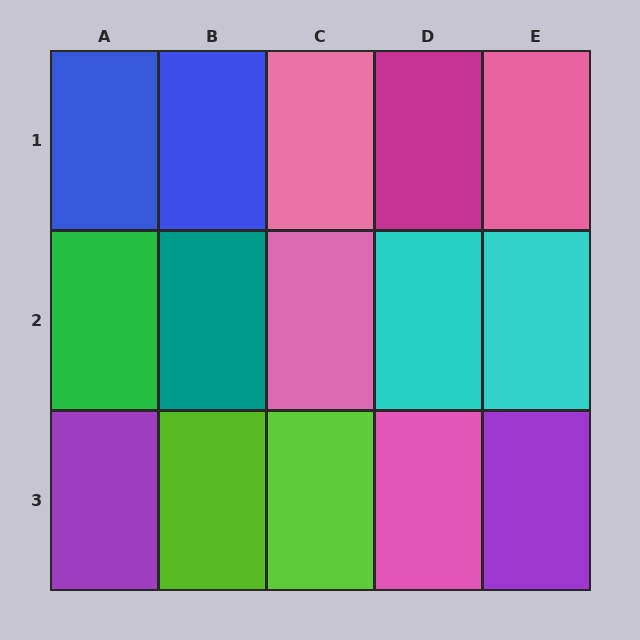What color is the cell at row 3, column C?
Lime.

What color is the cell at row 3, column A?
Purple.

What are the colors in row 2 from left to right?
Green, teal, pink, cyan, cyan.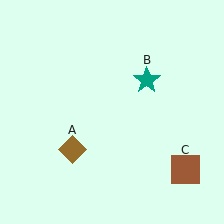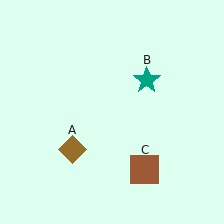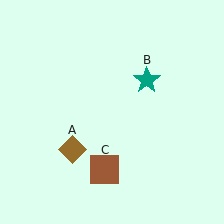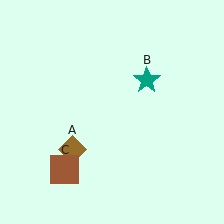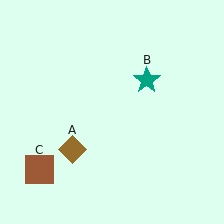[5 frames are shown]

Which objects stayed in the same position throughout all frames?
Brown diamond (object A) and teal star (object B) remained stationary.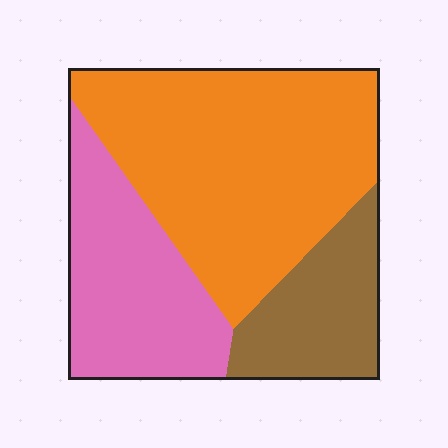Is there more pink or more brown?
Pink.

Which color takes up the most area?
Orange, at roughly 50%.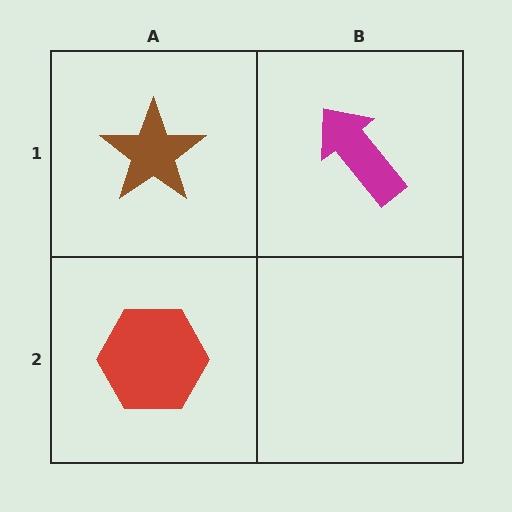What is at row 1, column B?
A magenta arrow.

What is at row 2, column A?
A red hexagon.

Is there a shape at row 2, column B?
No, that cell is empty.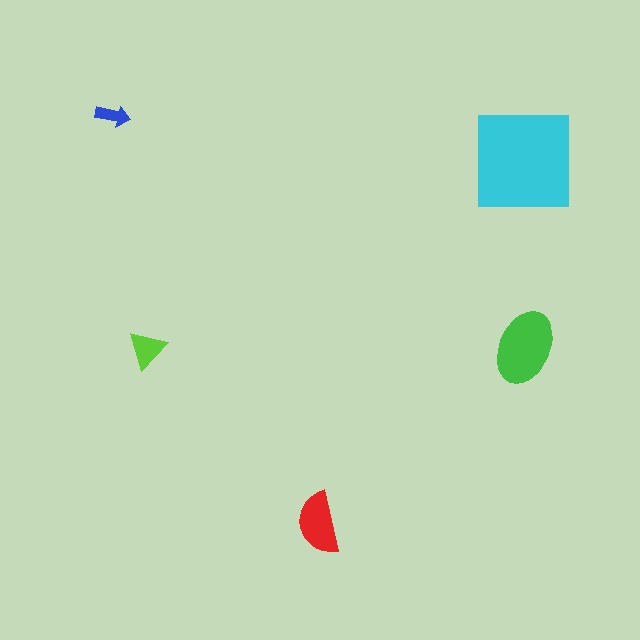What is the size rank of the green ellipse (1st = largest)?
2nd.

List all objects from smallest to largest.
The blue arrow, the lime triangle, the red semicircle, the green ellipse, the cyan square.